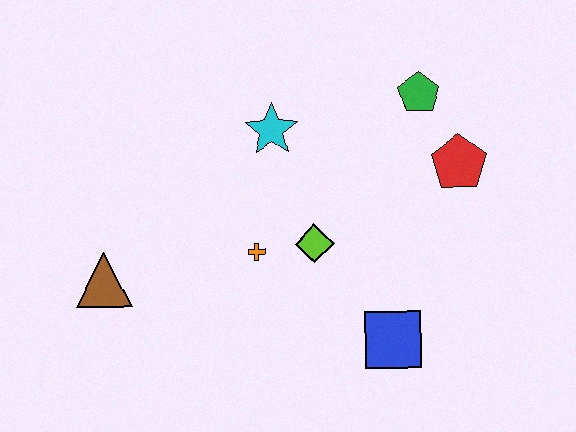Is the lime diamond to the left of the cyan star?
No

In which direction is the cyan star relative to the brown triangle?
The cyan star is to the right of the brown triangle.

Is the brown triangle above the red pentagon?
No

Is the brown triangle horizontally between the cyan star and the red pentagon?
No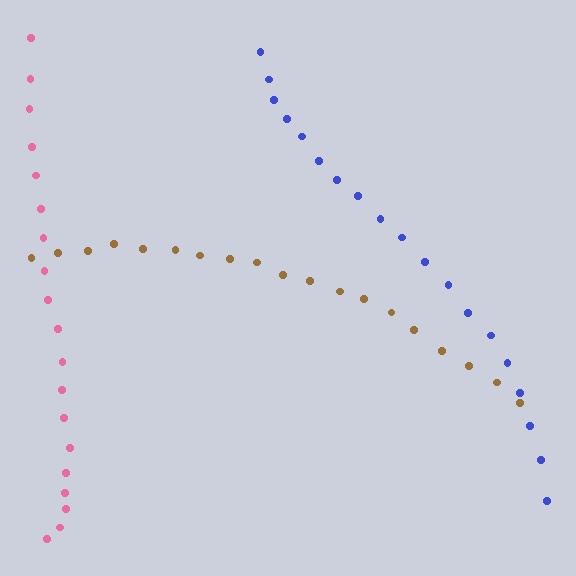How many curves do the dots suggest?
There are 3 distinct paths.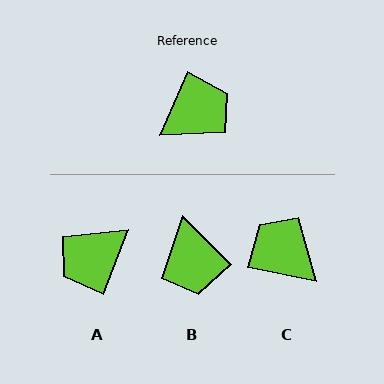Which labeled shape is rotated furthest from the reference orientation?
A, about 176 degrees away.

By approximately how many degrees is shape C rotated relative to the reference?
Approximately 103 degrees counter-clockwise.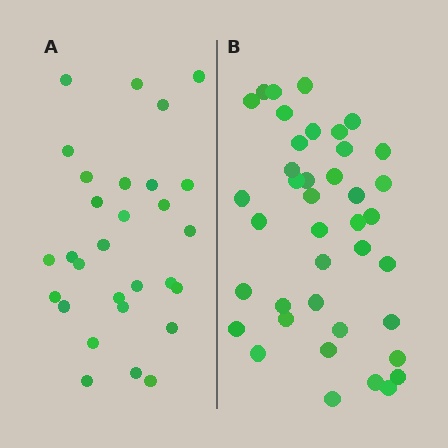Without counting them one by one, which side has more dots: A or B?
Region B (the right region) has more dots.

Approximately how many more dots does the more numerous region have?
Region B has roughly 12 or so more dots than region A.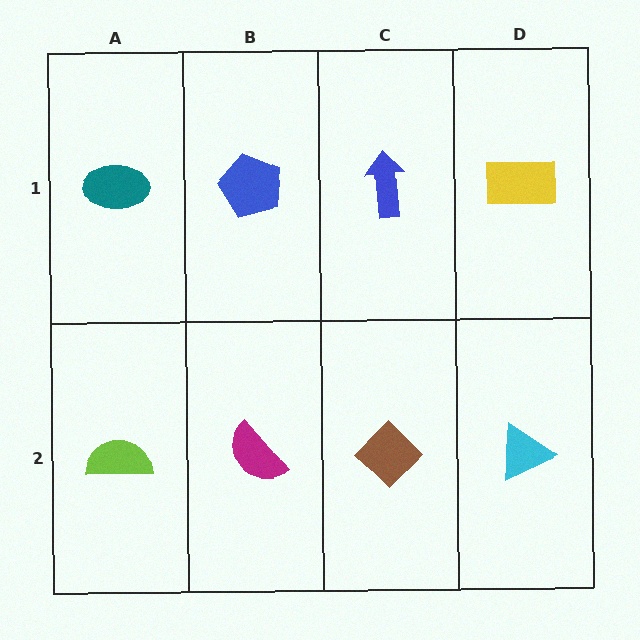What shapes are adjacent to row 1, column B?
A magenta semicircle (row 2, column B), a teal ellipse (row 1, column A), a blue arrow (row 1, column C).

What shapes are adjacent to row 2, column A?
A teal ellipse (row 1, column A), a magenta semicircle (row 2, column B).